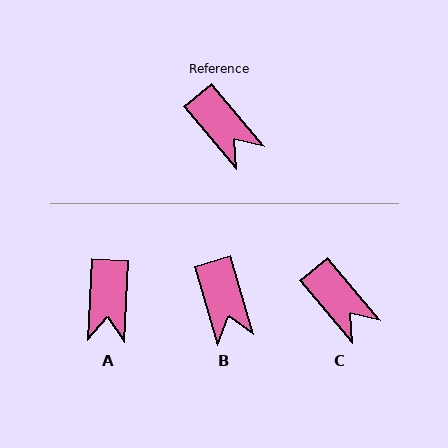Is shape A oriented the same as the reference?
No, it is off by about 42 degrees.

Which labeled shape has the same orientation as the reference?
C.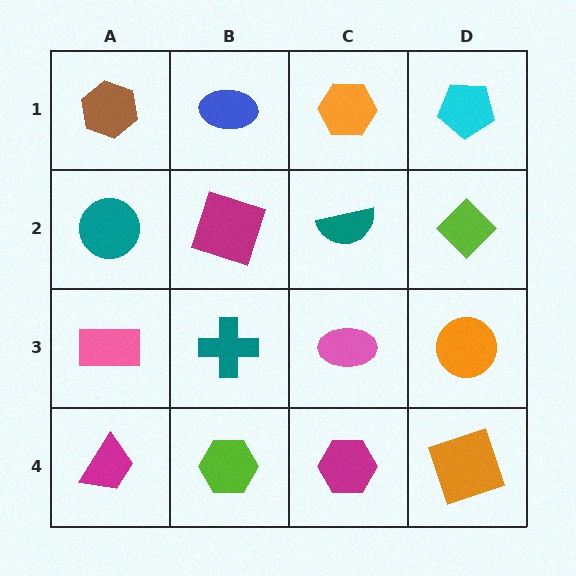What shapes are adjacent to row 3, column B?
A magenta square (row 2, column B), a lime hexagon (row 4, column B), a pink rectangle (row 3, column A), a pink ellipse (row 3, column C).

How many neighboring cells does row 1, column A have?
2.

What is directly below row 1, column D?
A lime diamond.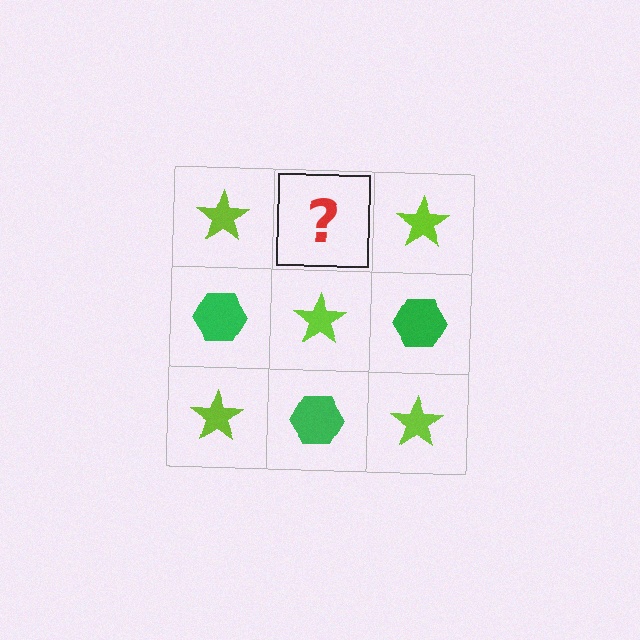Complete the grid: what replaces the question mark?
The question mark should be replaced with a green hexagon.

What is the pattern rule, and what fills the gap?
The rule is that it alternates lime star and green hexagon in a checkerboard pattern. The gap should be filled with a green hexagon.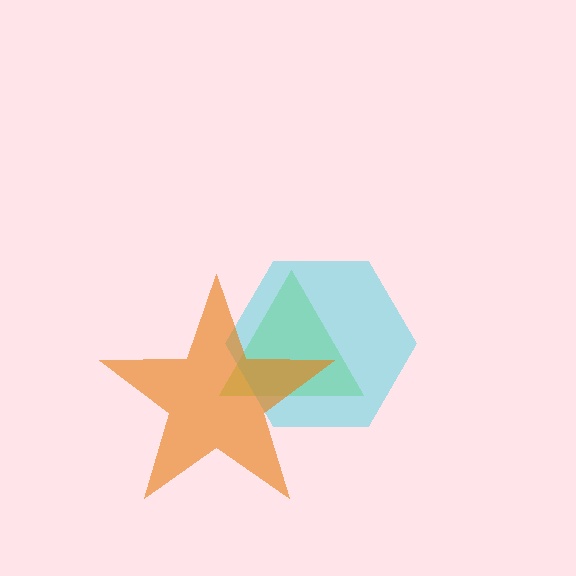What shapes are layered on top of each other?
The layered shapes are: a lime triangle, a cyan hexagon, an orange star.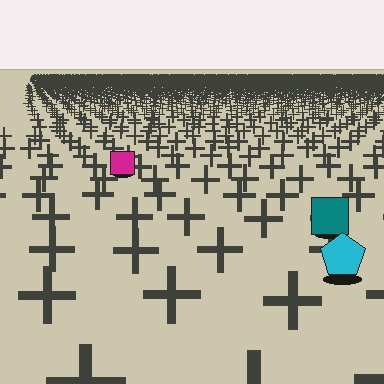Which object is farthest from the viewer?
The magenta square is farthest from the viewer. It appears smaller and the ground texture around it is denser.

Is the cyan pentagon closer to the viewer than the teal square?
Yes. The cyan pentagon is closer — you can tell from the texture gradient: the ground texture is coarser near it.